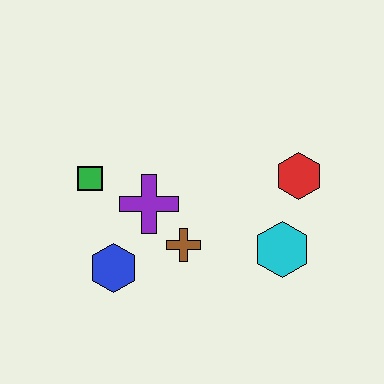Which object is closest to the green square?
The purple cross is closest to the green square.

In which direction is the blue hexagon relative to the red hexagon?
The blue hexagon is to the left of the red hexagon.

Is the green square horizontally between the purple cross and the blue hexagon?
No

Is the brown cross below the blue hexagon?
No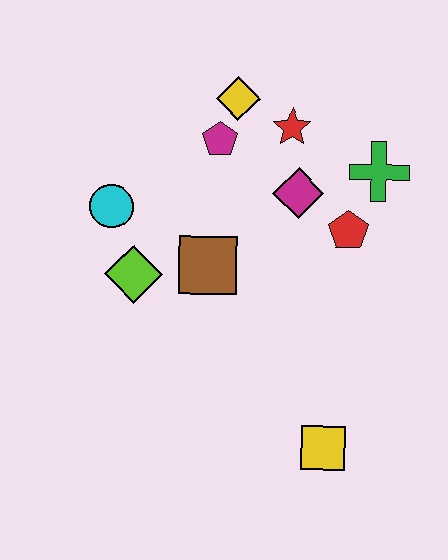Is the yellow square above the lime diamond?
No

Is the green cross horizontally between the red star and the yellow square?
No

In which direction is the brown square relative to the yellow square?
The brown square is above the yellow square.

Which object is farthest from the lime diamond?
The green cross is farthest from the lime diamond.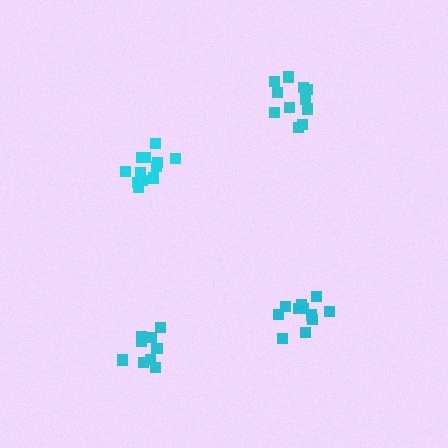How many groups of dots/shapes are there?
There are 4 groups.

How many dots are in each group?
Group 1: 11 dots, Group 2: 12 dots, Group 3: 11 dots, Group 4: 12 dots (46 total).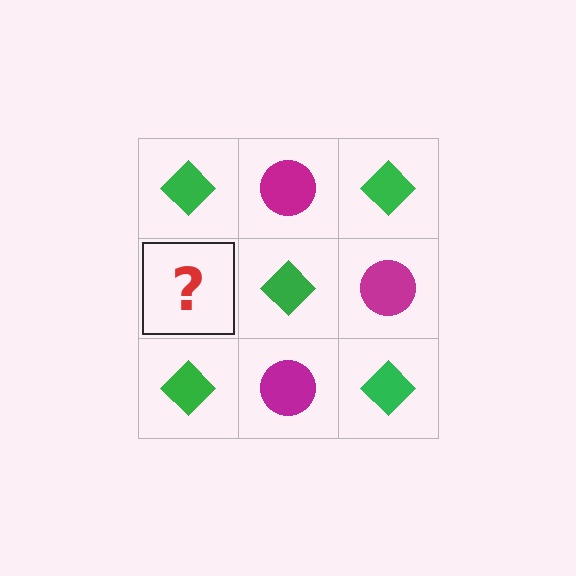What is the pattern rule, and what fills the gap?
The rule is that it alternates green diamond and magenta circle in a checkerboard pattern. The gap should be filled with a magenta circle.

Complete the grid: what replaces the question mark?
The question mark should be replaced with a magenta circle.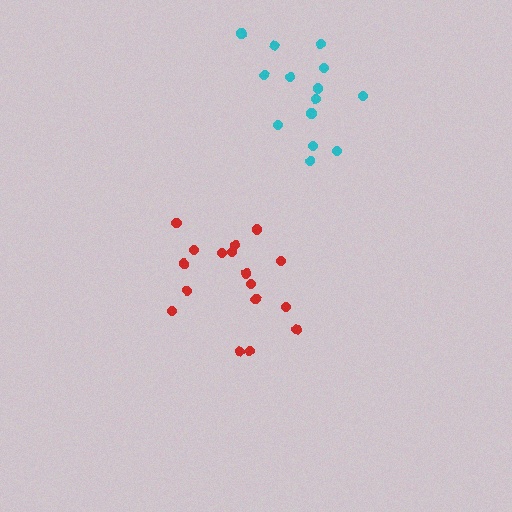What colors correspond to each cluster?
The clusters are colored: red, cyan.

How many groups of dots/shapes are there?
There are 2 groups.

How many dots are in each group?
Group 1: 17 dots, Group 2: 14 dots (31 total).